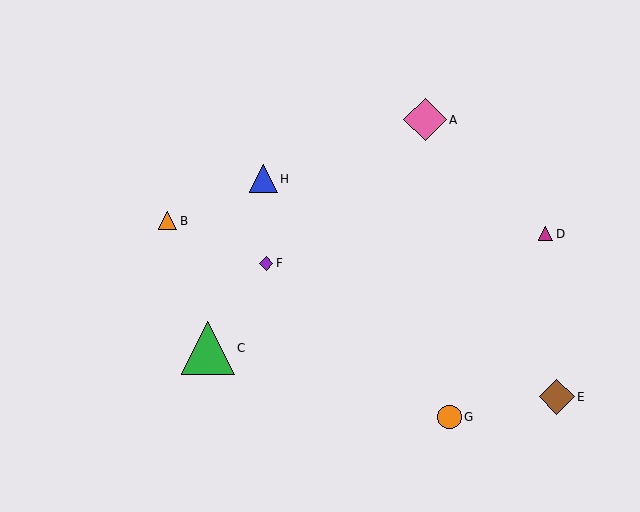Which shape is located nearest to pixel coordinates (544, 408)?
The brown diamond (labeled E) at (557, 397) is nearest to that location.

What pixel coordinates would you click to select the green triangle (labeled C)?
Click at (208, 348) to select the green triangle C.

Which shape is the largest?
The green triangle (labeled C) is the largest.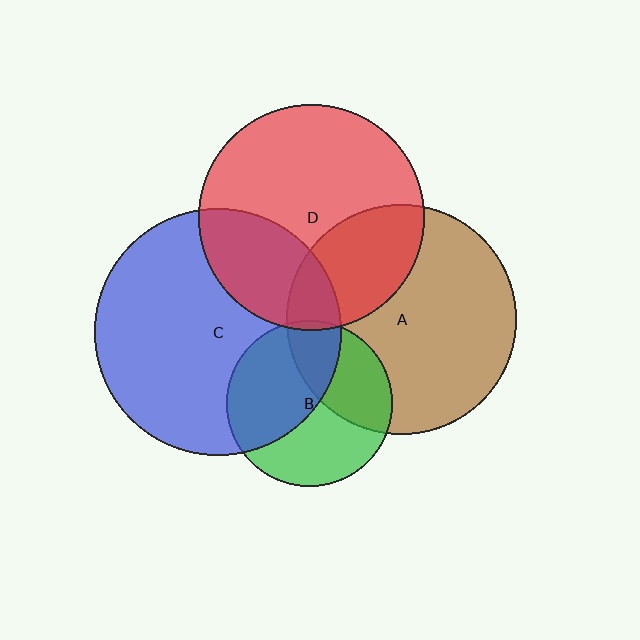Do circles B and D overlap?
Yes.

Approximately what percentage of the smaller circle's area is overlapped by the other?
Approximately 5%.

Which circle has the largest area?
Circle C (blue).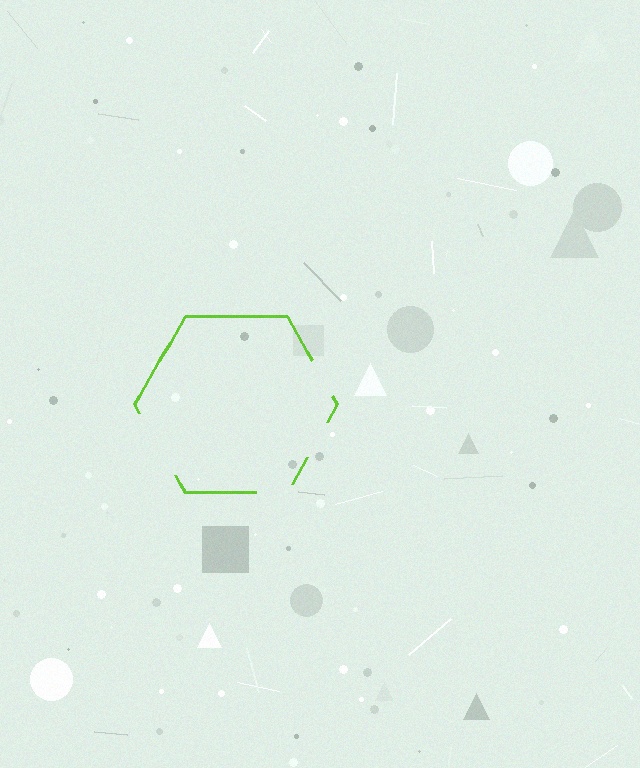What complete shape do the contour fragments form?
The contour fragments form a hexagon.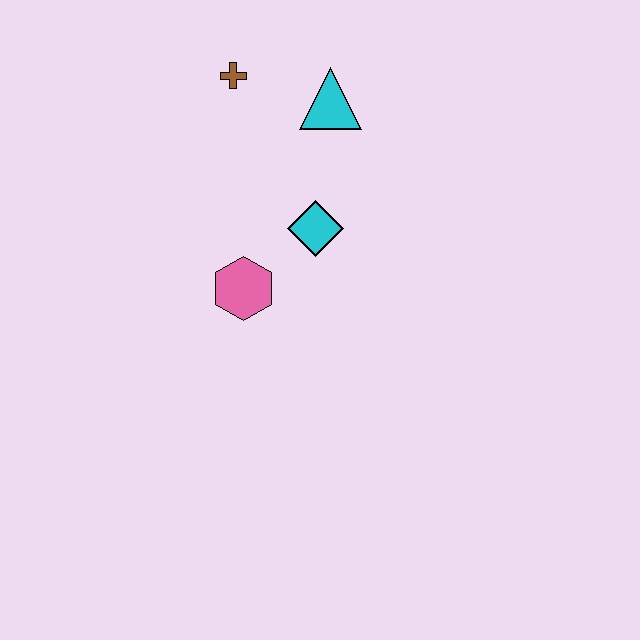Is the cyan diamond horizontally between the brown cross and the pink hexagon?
No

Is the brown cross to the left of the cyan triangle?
Yes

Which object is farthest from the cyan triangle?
The pink hexagon is farthest from the cyan triangle.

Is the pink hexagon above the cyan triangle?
No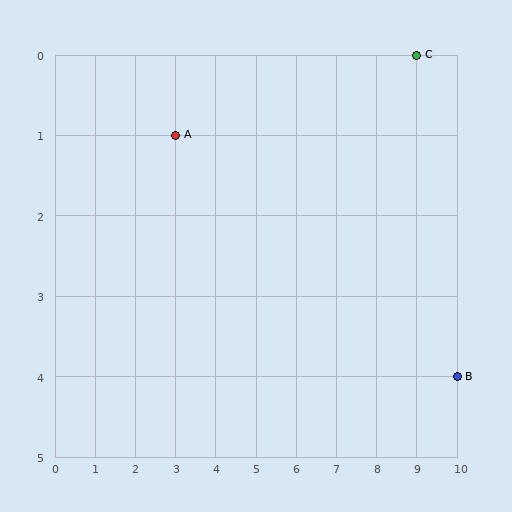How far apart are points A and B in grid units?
Points A and B are 7 columns and 3 rows apart (about 7.6 grid units diagonally).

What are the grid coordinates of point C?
Point C is at grid coordinates (9, 0).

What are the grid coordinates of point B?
Point B is at grid coordinates (10, 4).